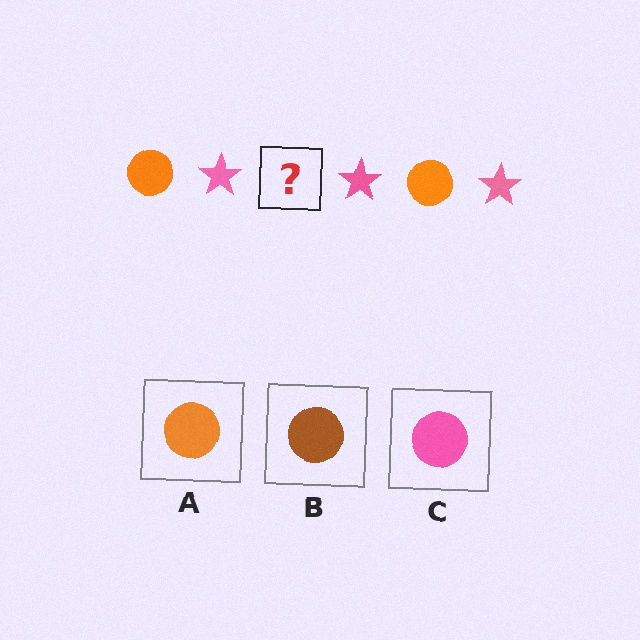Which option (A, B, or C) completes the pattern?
A.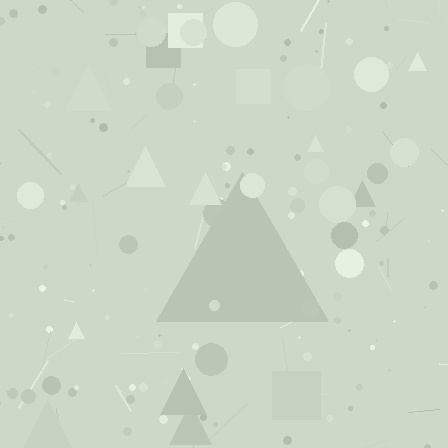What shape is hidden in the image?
A triangle is hidden in the image.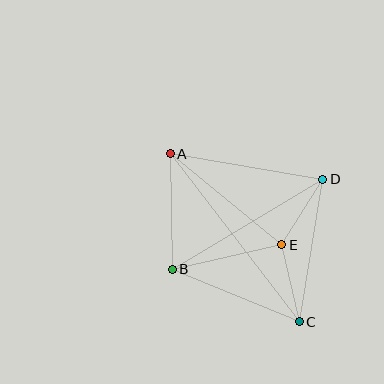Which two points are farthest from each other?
Points A and C are farthest from each other.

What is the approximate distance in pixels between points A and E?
The distance between A and E is approximately 144 pixels.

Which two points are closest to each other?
Points D and E are closest to each other.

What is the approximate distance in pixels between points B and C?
The distance between B and C is approximately 137 pixels.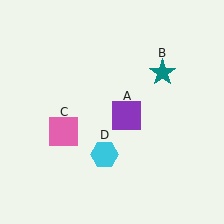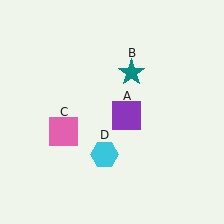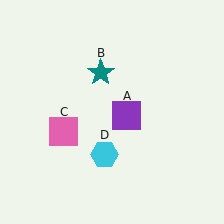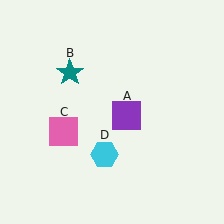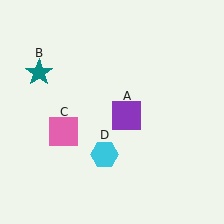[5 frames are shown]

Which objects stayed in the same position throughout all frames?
Purple square (object A) and pink square (object C) and cyan hexagon (object D) remained stationary.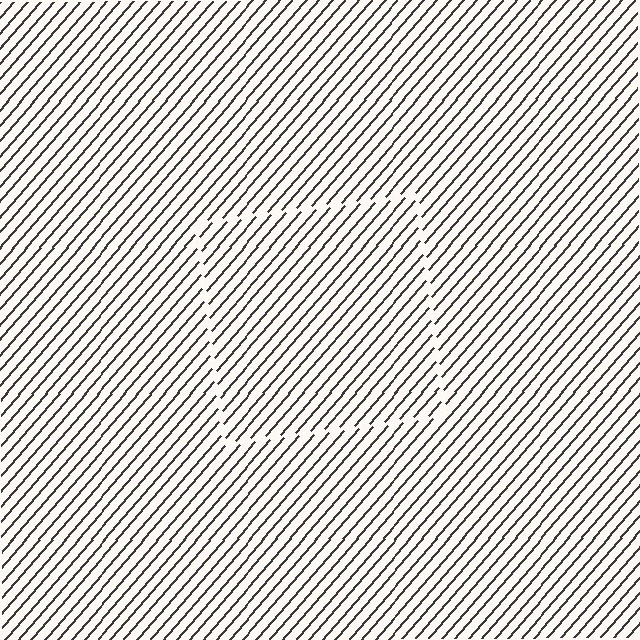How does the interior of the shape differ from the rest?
The interior of the shape contains the same grating, shifted by half a period — the contour is defined by the phase discontinuity where line-ends from the inner and outer gratings abut.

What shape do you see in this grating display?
An illusory square. The interior of the shape contains the same grating, shifted by half a period — the contour is defined by the phase discontinuity where line-ends from the inner and outer gratings abut.